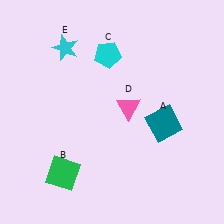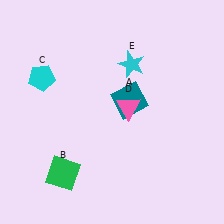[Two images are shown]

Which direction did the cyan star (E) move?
The cyan star (E) moved right.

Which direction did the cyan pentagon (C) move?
The cyan pentagon (C) moved left.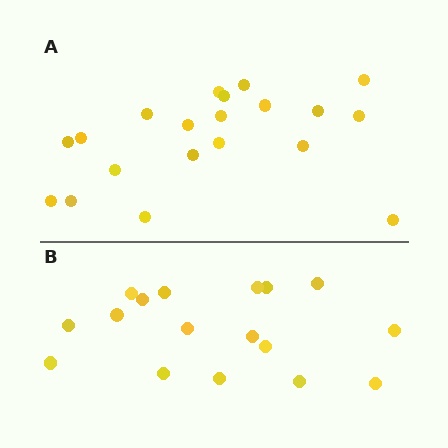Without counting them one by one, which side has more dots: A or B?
Region A (the top region) has more dots.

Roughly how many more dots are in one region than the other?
Region A has just a few more — roughly 2 or 3 more dots than region B.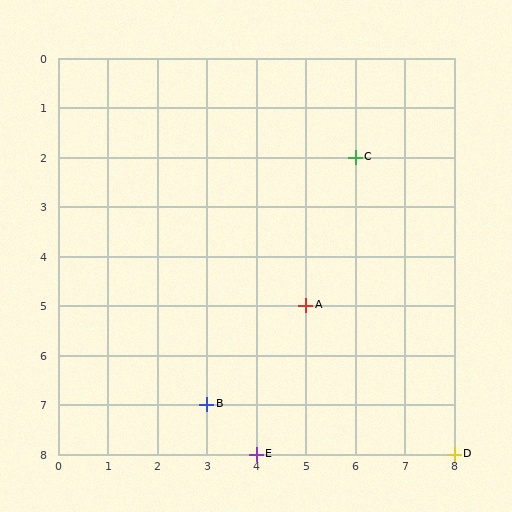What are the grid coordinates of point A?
Point A is at grid coordinates (5, 5).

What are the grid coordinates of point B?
Point B is at grid coordinates (3, 7).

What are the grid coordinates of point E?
Point E is at grid coordinates (4, 8).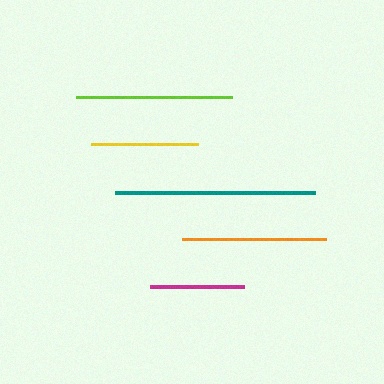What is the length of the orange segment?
The orange segment is approximately 144 pixels long.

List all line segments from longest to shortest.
From longest to shortest: teal, lime, orange, yellow, magenta.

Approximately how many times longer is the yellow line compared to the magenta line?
The yellow line is approximately 1.1 times the length of the magenta line.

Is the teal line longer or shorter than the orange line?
The teal line is longer than the orange line.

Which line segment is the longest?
The teal line is the longest at approximately 200 pixels.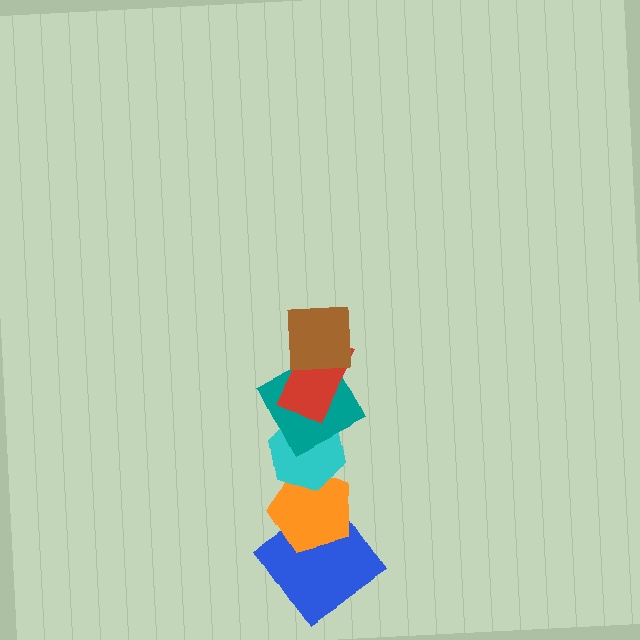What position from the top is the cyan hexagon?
The cyan hexagon is 4th from the top.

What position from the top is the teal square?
The teal square is 3rd from the top.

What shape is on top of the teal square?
The red rectangle is on top of the teal square.